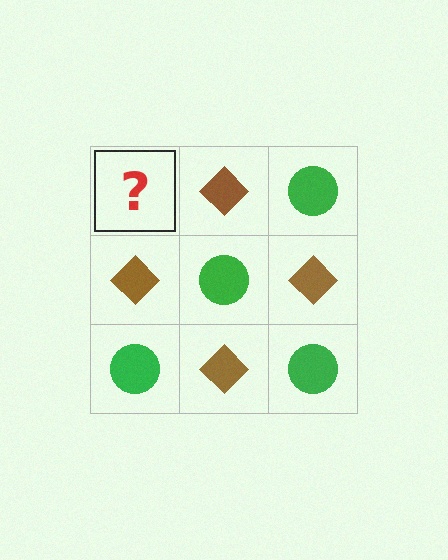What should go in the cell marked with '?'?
The missing cell should contain a green circle.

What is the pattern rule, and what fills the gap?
The rule is that it alternates green circle and brown diamond in a checkerboard pattern. The gap should be filled with a green circle.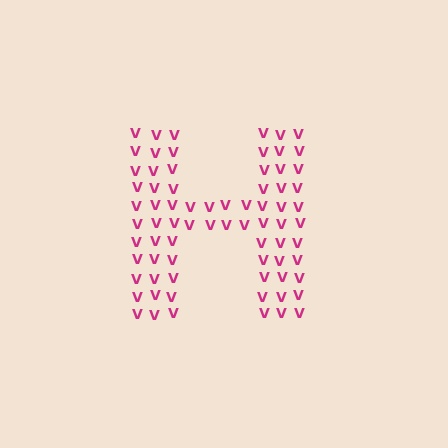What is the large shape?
The large shape is the letter H.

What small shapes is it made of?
It is made of small letter V's.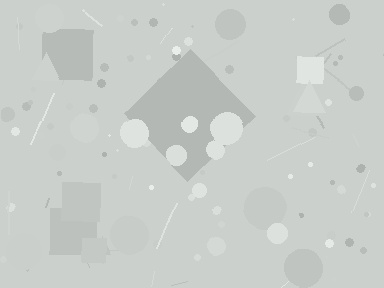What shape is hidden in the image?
A diamond is hidden in the image.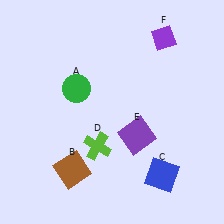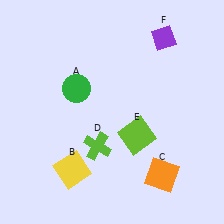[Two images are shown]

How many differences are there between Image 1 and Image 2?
There are 3 differences between the two images.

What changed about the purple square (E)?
In Image 1, E is purple. In Image 2, it changed to lime.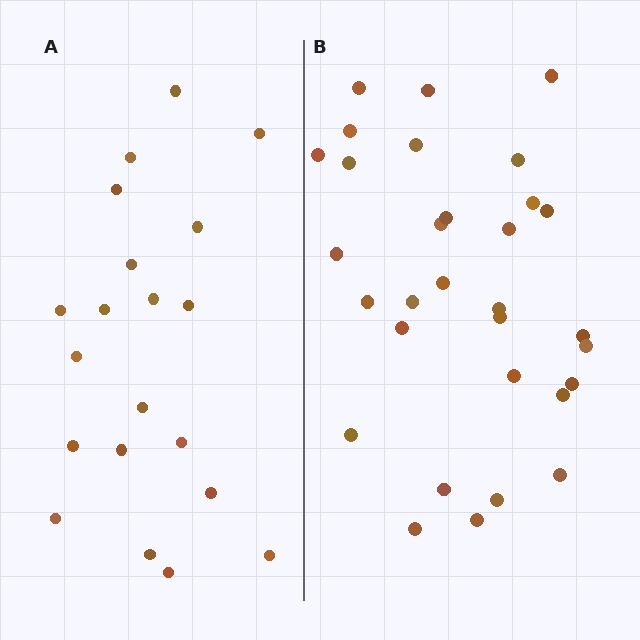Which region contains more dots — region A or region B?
Region B (the right region) has more dots.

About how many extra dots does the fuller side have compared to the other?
Region B has roughly 12 or so more dots than region A.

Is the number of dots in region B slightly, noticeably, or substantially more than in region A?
Region B has substantially more. The ratio is roughly 1.6 to 1.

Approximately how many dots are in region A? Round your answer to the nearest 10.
About 20 dots.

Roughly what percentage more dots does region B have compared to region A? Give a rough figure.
About 55% more.